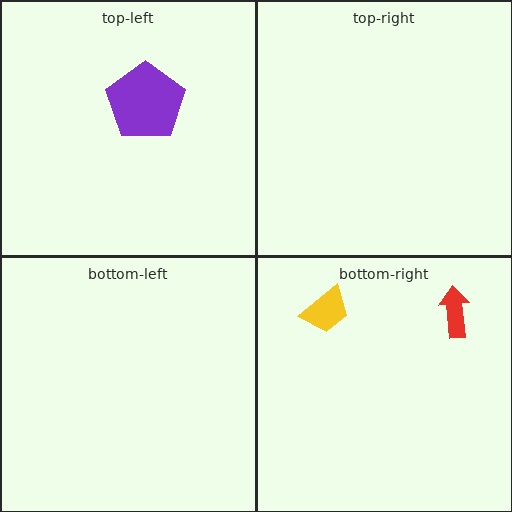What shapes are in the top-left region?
The purple pentagon.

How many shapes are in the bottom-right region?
2.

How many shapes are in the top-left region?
1.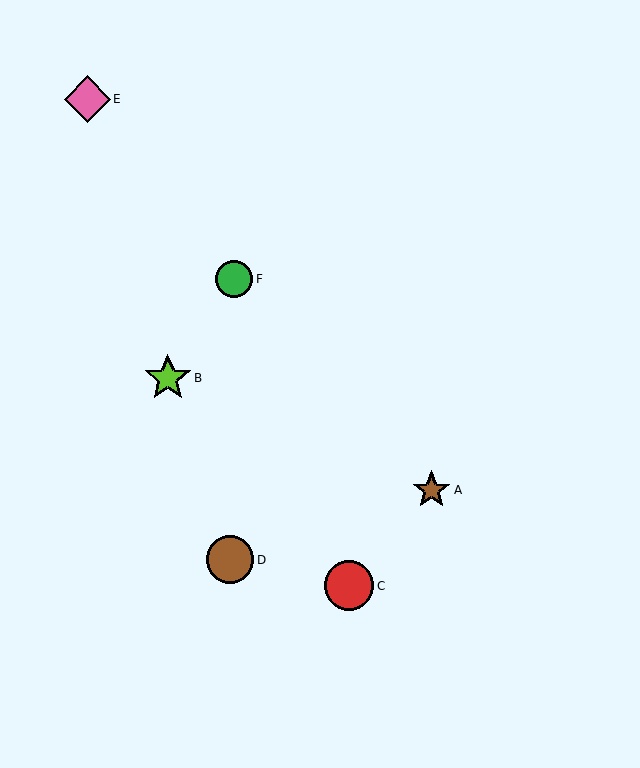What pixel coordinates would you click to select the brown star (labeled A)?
Click at (431, 490) to select the brown star A.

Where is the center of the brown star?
The center of the brown star is at (431, 490).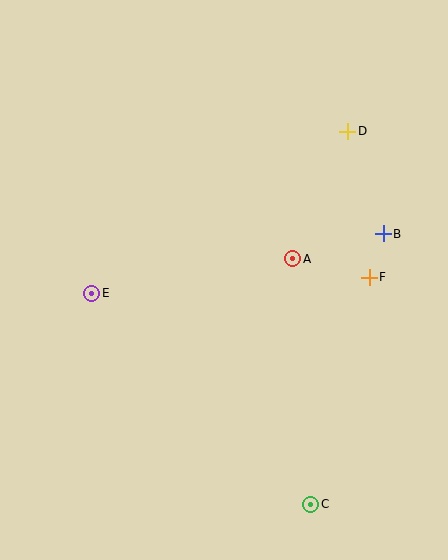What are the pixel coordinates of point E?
Point E is at (92, 293).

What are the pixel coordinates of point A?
Point A is at (293, 259).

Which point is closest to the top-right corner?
Point D is closest to the top-right corner.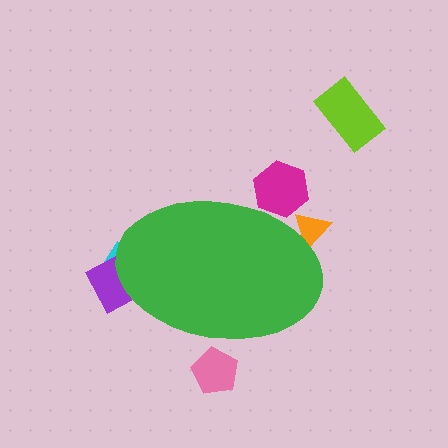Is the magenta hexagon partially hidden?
Yes, the magenta hexagon is partially hidden behind the green ellipse.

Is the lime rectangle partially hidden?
No, the lime rectangle is fully visible.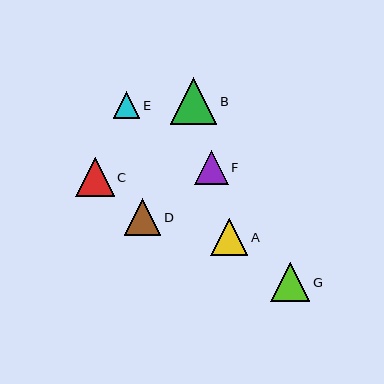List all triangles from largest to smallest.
From largest to smallest: B, G, C, A, D, F, E.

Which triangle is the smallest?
Triangle E is the smallest with a size of approximately 26 pixels.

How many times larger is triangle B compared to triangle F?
Triangle B is approximately 1.4 times the size of triangle F.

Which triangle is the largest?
Triangle B is the largest with a size of approximately 46 pixels.